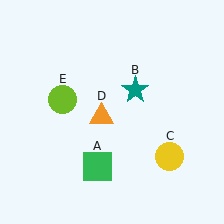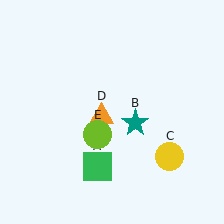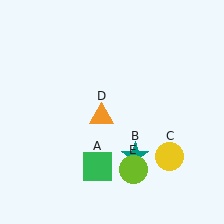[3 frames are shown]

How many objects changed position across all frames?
2 objects changed position: teal star (object B), lime circle (object E).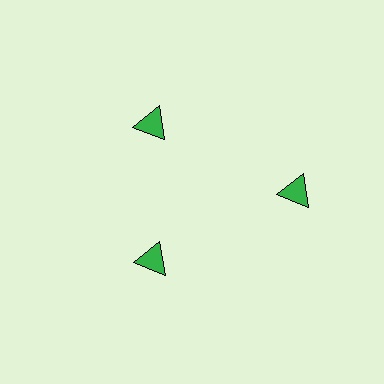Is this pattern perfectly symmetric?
No. The 3 green triangles are arranged in a ring, but one element near the 3 o'clock position is pushed outward from the center, breaking the 3-fold rotational symmetry.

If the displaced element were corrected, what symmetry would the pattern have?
It would have 3-fold rotational symmetry — the pattern would map onto itself every 120 degrees.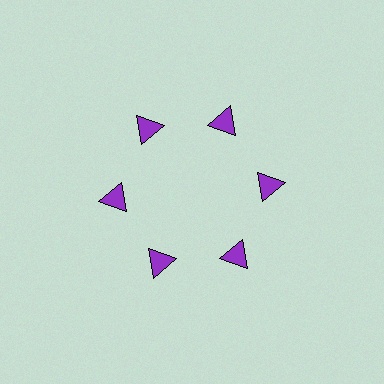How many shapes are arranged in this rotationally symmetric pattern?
There are 6 shapes, arranged in 6 groups of 1.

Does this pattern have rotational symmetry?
Yes, this pattern has 6-fold rotational symmetry. It looks the same after rotating 60 degrees around the center.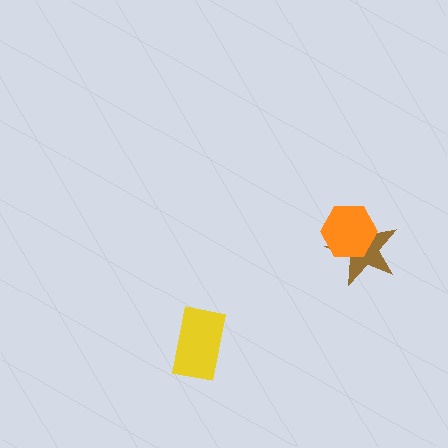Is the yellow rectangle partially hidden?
No, no other shape covers it.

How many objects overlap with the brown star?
1 object overlaps with the brown star.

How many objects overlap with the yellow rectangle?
0 objects overlap with the yellow rectangle.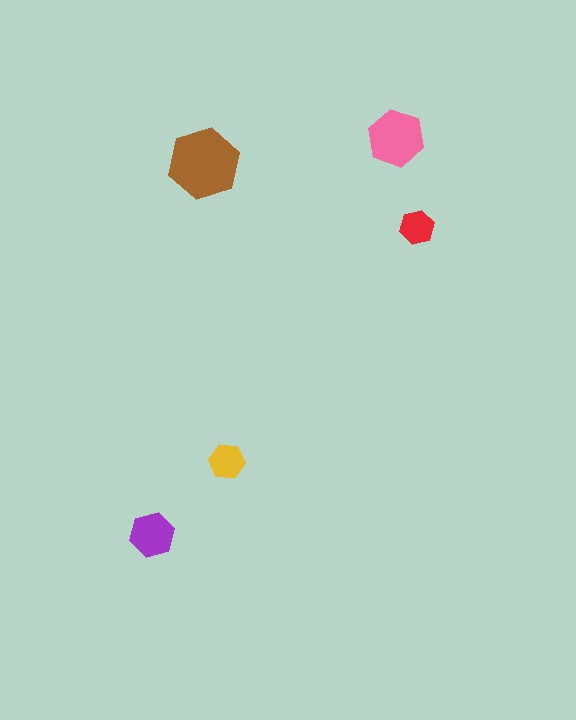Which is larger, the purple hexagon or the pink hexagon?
The pink one.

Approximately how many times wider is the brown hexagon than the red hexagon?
About 2 times wider.